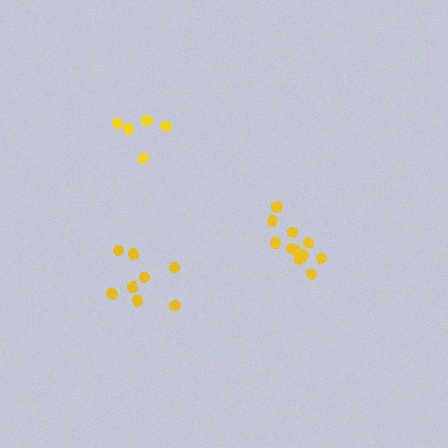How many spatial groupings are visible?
There are 3 spatial groupings.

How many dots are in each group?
Group 1: 11 dots, Group 2: 8 dots, Group 3: 5 dots (24 total).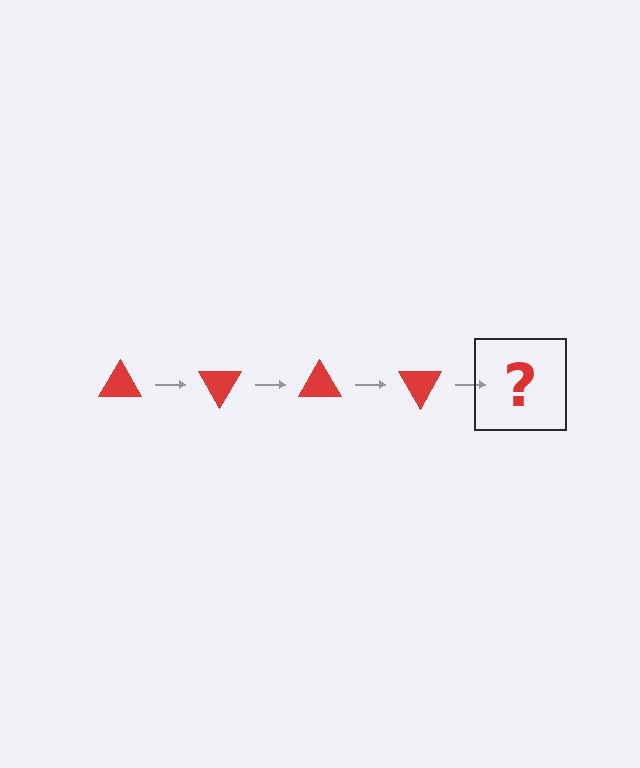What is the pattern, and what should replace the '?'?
The pattern is that the triangle rotates 60 degrees each step. The '?' should be a red triangle rotated 240 degrees.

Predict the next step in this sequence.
The next step is a red triangle rotated 240 degrees.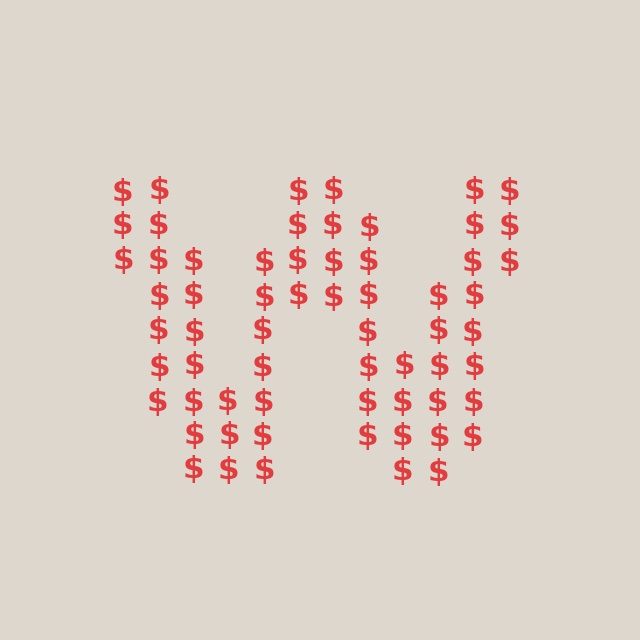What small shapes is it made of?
It is made of small dollar signs.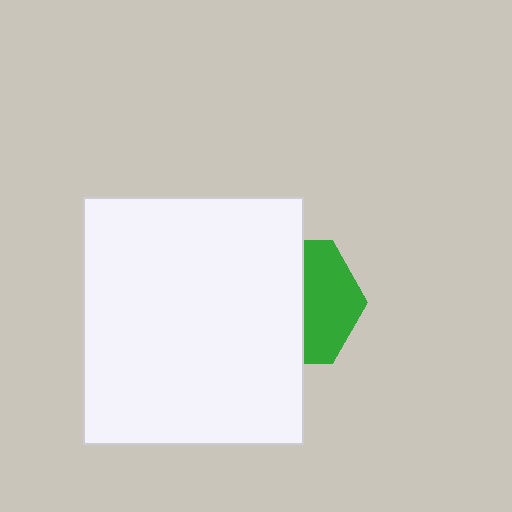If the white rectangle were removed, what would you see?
You would see the complete green hexagon.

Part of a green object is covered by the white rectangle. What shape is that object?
It is a hexagon.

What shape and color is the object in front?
The object in front is a white rectangle.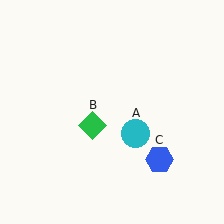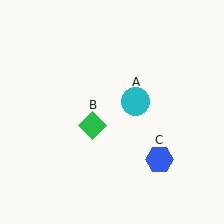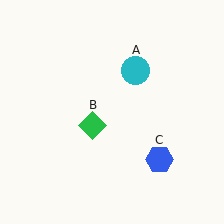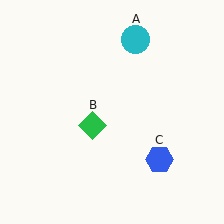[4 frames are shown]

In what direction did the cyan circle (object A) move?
The cyan circle (object A) moved up.